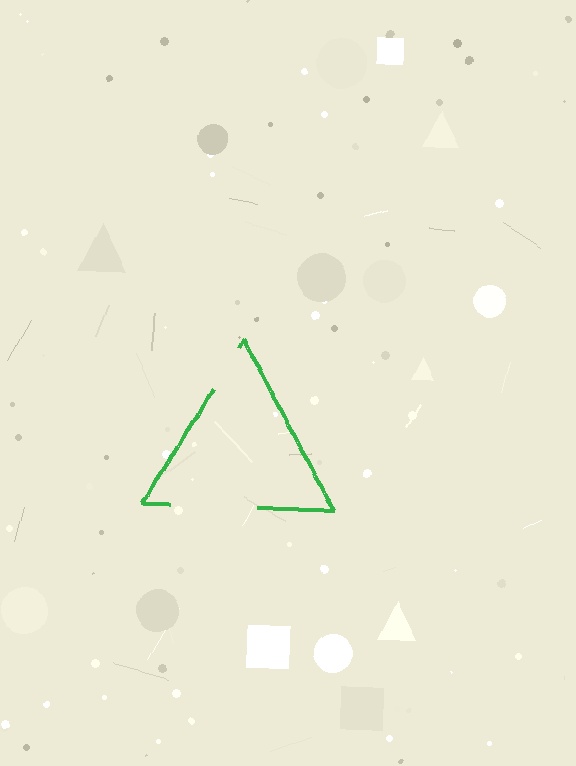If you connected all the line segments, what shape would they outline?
They would outline a triangle.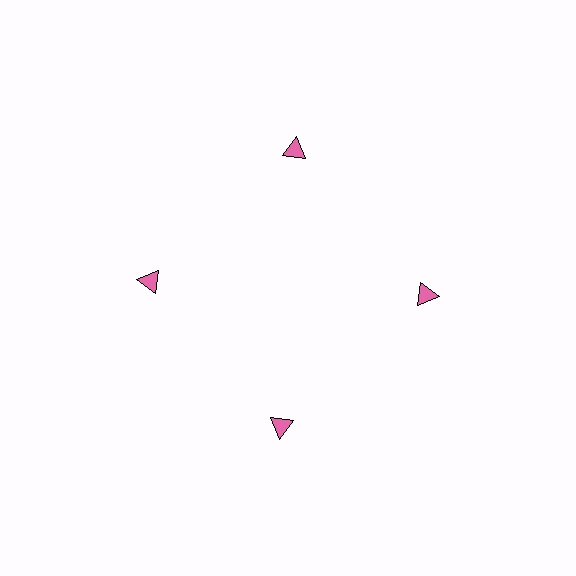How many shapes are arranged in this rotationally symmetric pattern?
There are 4 shapes, arranged in 4 groups of 1.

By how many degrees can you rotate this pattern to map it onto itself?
The pattern maps onto itself every 90 degrees of rotation.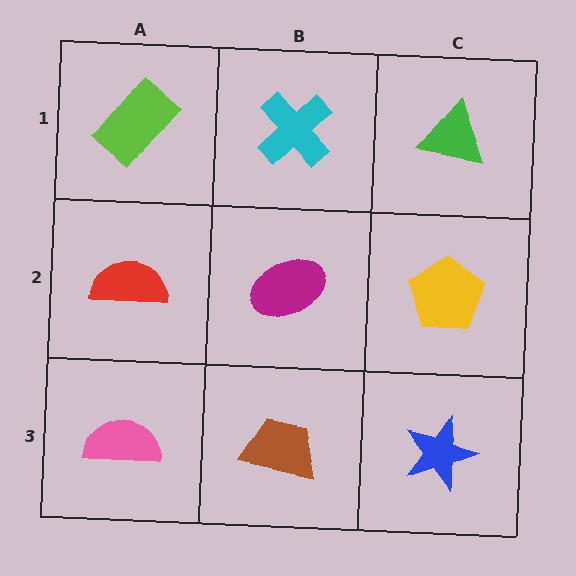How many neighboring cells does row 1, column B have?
3.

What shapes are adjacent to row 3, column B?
A magenta ellipse (row 2, column B), a pink semicircle (row 3, column A), a blue star (row 3, column C).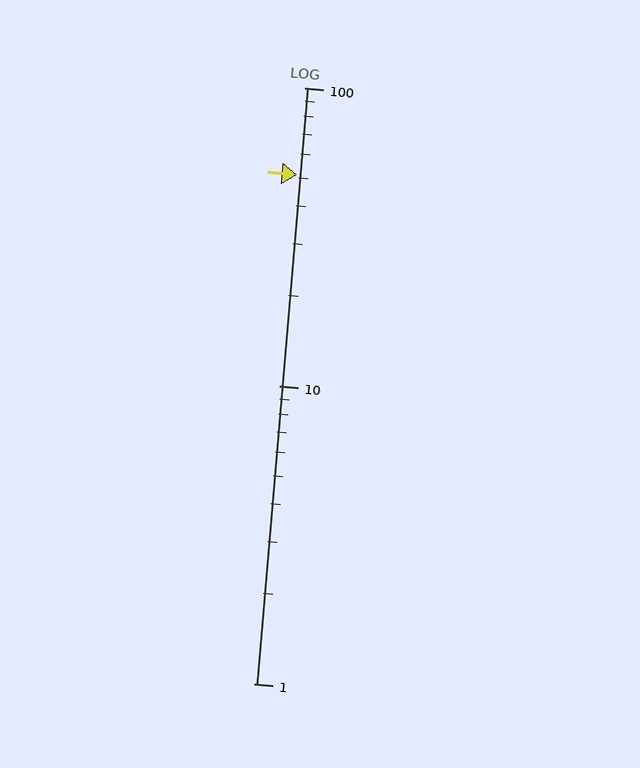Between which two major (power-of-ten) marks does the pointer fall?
The pointer is between 10 and 100.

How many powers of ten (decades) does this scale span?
The scale spans 2 decades, from 1 to 100.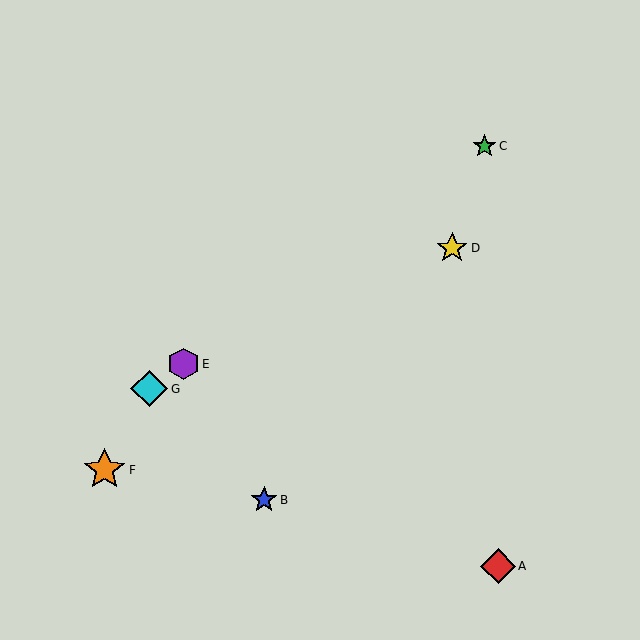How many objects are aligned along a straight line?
3 objects (C, E, G) are aligned along a straight line.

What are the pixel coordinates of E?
Object E is at (183, 364).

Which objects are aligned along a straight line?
Objects C, E, G are aligned along a straight line.